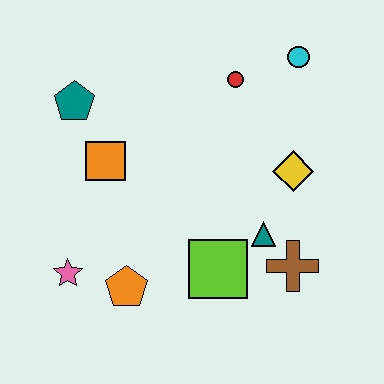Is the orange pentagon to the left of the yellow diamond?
Yes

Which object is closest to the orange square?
The teal pentagon is closest to the orange square.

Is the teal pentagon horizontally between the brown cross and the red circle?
No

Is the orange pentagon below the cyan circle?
Yes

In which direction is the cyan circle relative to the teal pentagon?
The cyan circle is to the right of the teal pentagon.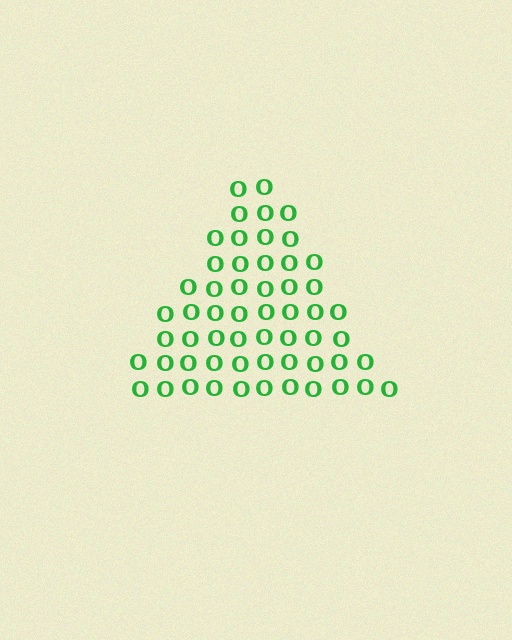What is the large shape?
The large shape is a triangle.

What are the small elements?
The small elements are letter O's.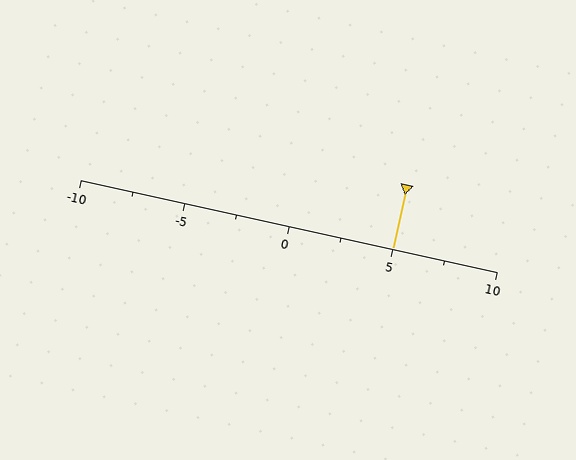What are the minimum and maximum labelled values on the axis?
The axis runs from -10 to 10.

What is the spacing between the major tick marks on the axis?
The major ticks are spaced 5 apart.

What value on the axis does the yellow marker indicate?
The marker indicates approximately 5.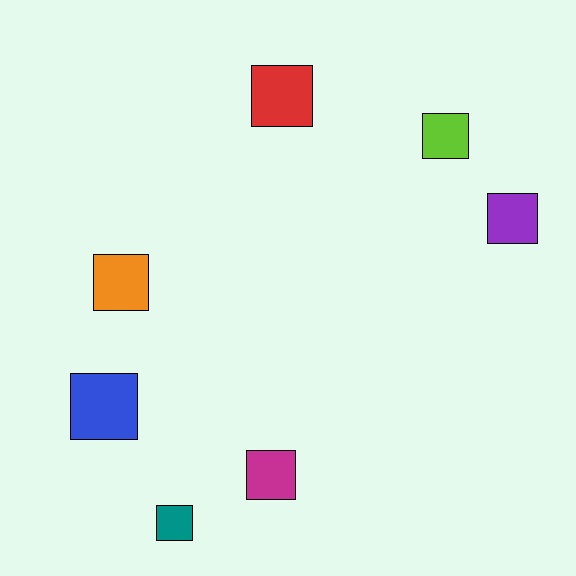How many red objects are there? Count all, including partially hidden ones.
There is 1 red object.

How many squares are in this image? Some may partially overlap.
There are 7 squares.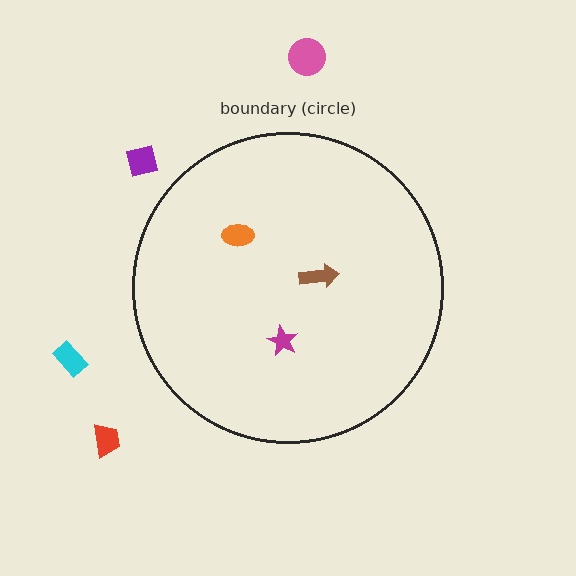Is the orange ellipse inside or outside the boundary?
Inside.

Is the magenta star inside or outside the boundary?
Inside.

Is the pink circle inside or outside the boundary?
Outside.